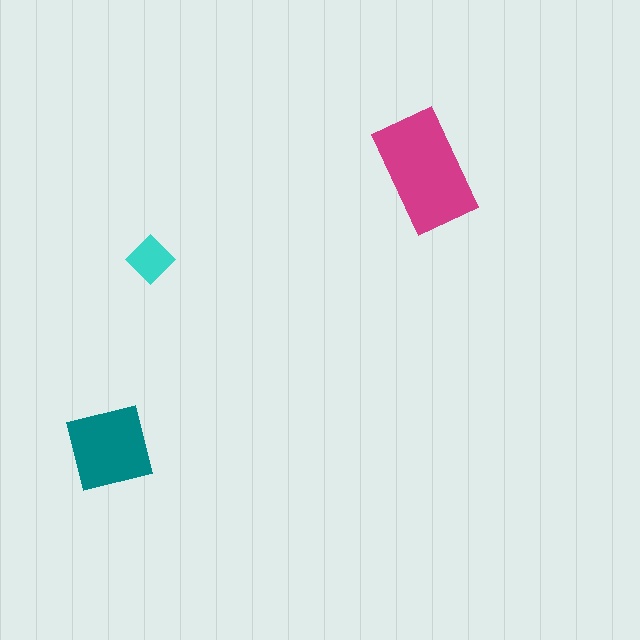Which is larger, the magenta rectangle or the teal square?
The magenta rectangle.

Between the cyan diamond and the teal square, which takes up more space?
The teal square.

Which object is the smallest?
The cyan diamond.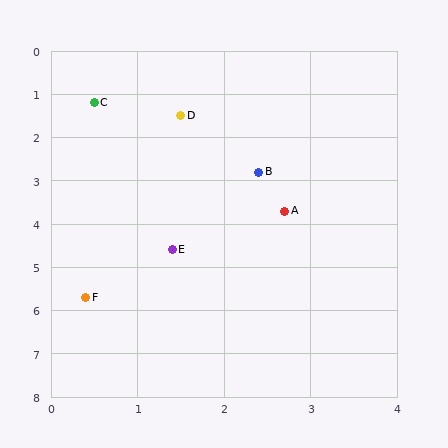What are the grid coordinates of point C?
Point C is at approximately (0.5, 1.2).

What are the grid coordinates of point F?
Point F is at approximately (0.4, 5.7).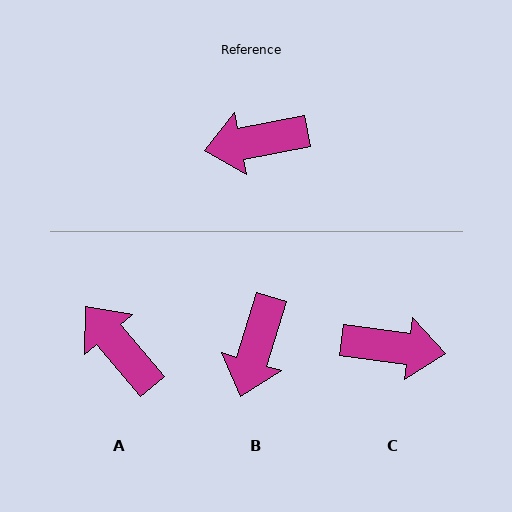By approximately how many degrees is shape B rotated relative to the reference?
Approximately 62 degrees counter-clockwise.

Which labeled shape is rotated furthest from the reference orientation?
C, about 162 degrees away.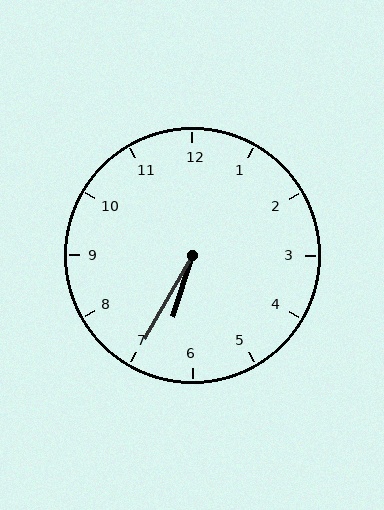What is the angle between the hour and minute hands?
Approximately 12 degrees.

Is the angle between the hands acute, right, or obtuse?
It is acute.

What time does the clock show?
6:35.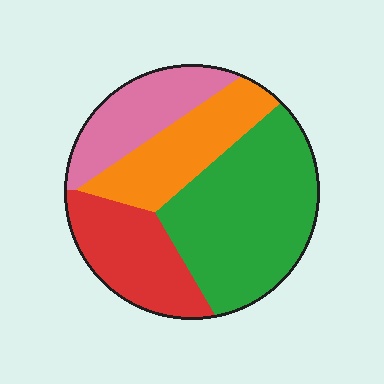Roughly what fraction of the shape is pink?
Pink covers 18% of the shape.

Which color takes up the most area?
Green, at roughly 40%.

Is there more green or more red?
Green.